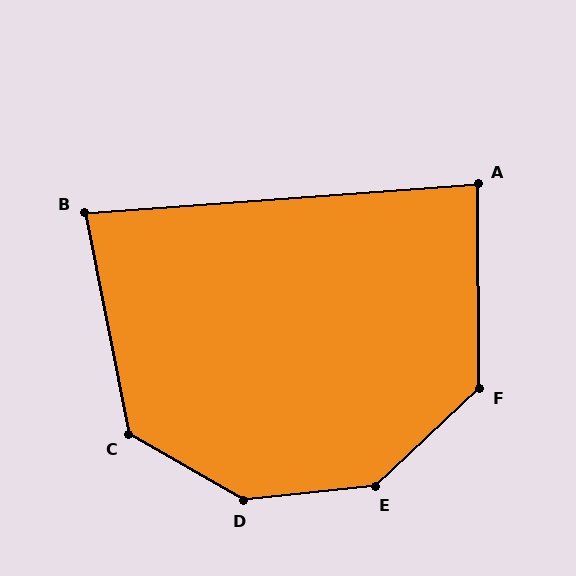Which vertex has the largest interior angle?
D, at approximately 144 degrees.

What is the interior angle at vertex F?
Approximately 133 degrees (obtuse).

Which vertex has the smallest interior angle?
B, at approximately 83 degrees.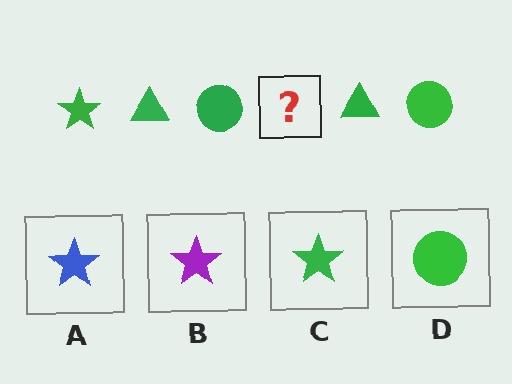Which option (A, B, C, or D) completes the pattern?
C.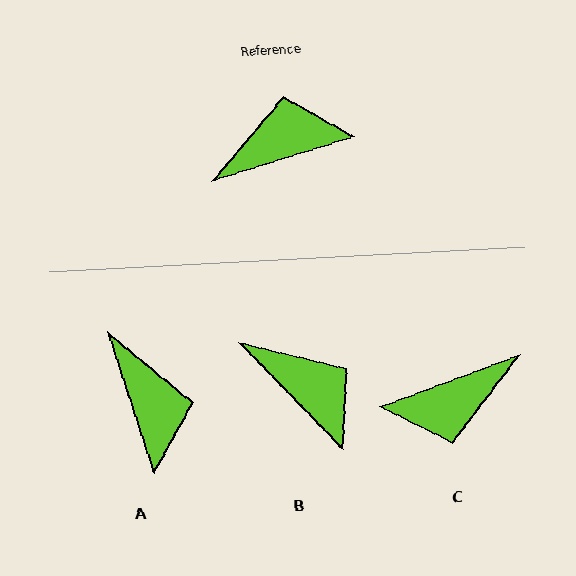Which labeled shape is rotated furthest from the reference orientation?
C, about 177 degrees away.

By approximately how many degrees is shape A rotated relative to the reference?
Approximately 90 degrees clockwise.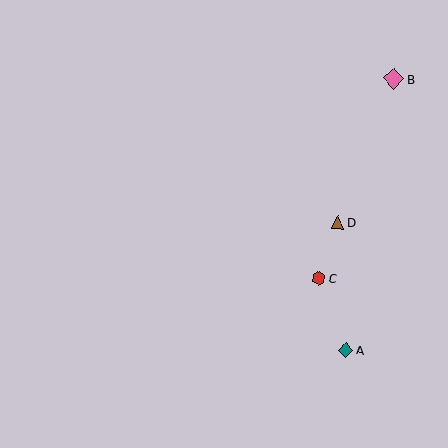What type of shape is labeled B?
Shape B is a pink diamond.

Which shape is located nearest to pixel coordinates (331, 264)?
The red hexagon (labeled C) at (319, 278) is nearest to that location.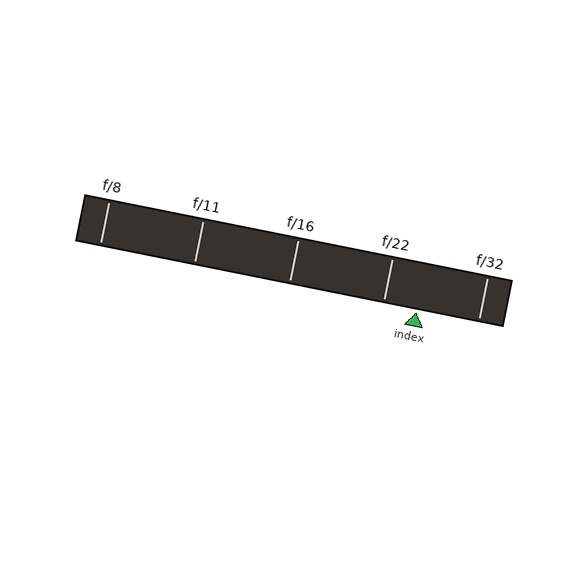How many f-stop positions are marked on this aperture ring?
There are 5 f-stop positions marked.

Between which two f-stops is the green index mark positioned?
The index mark is between f/22 and f/32.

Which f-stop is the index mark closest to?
The index mark is closest to f/22.